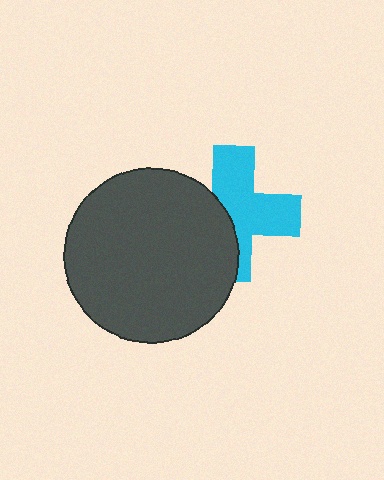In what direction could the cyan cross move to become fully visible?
The cyan cross could move right. That would shift it out from behind the dark gray circle entirely.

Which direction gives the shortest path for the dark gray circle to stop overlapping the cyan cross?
Moving left gives the shortest separation.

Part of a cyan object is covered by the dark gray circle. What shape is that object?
It is a cross.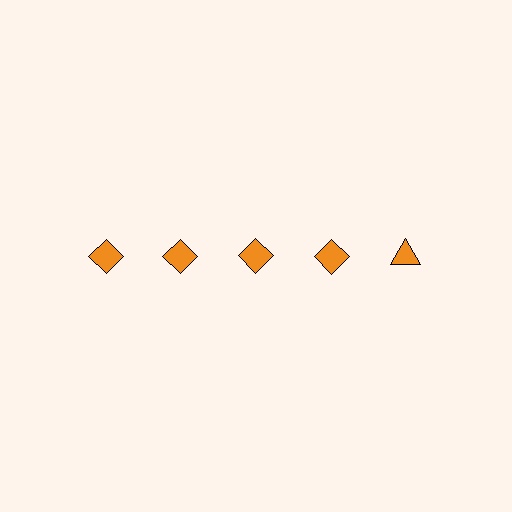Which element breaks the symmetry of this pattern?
The orange triangle in the top row, rightmost column breaks the symmetry. All other shapes are orange diamonds.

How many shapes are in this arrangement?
There are 5 shapes arranged in a grid pattern.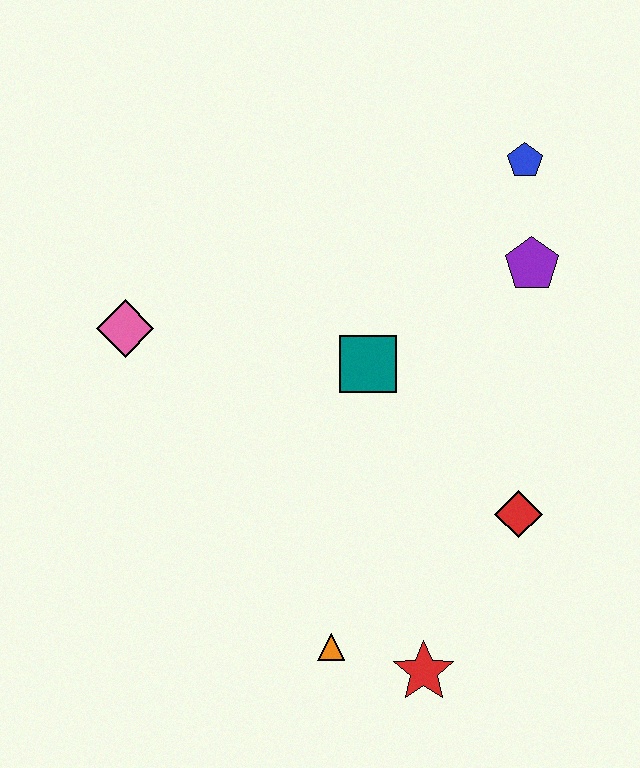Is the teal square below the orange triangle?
No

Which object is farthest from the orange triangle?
The blue pentagon is farthest from the orange triangle.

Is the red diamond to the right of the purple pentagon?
No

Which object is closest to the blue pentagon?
The purple pentagon is closest to the blue pentagon.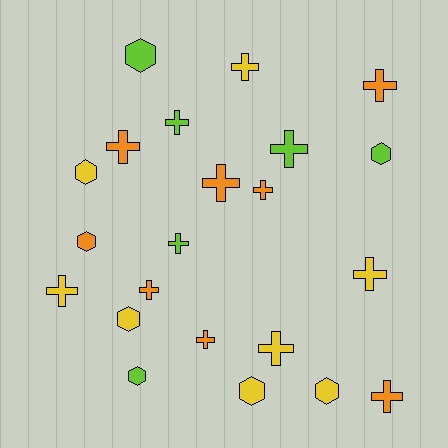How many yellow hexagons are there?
There are 4 yellow hexagons.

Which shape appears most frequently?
Cross, with 14 objects.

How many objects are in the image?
There are 22 objects.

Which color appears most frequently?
Orange, with 8 objects.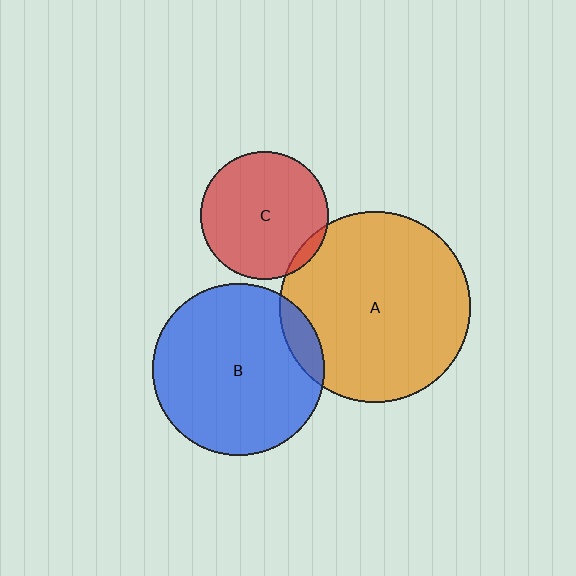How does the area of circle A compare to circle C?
Approximately 2.2 times.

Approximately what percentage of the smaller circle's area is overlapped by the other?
Approximately 10%.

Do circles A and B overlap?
Yes.